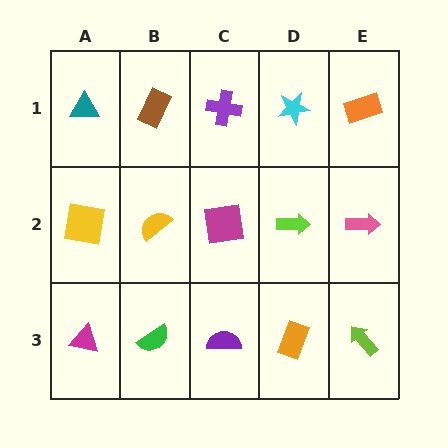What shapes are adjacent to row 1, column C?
A magenta square (row 2, column C), a brown rectangle (row 1, column B), a cyan star (row 1, column D).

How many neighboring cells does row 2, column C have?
4.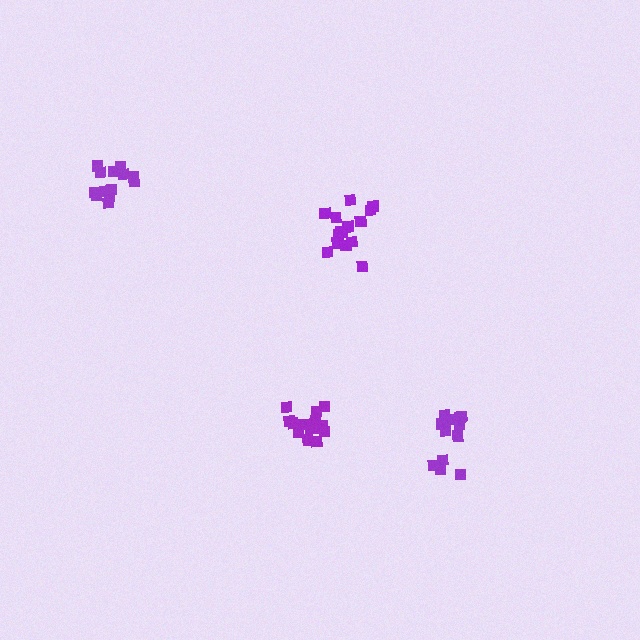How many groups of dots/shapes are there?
There are 4 groups.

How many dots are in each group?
Group 1: 16 dots, Group 2: 13 dots, Group 3: 12 dots, Group 4: 15 dots (56 total).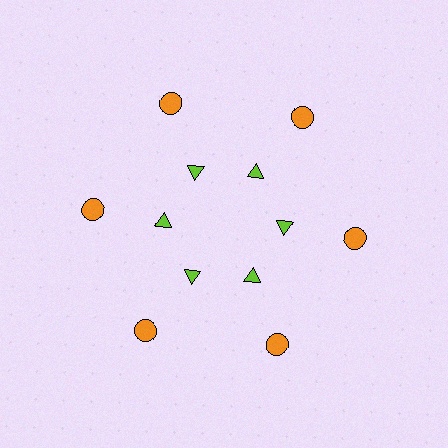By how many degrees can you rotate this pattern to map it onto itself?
The pattern maps onto itself every 60 degrees of rotation.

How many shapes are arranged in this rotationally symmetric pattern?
There are 12 shapes, arranged in 6 groups of 2.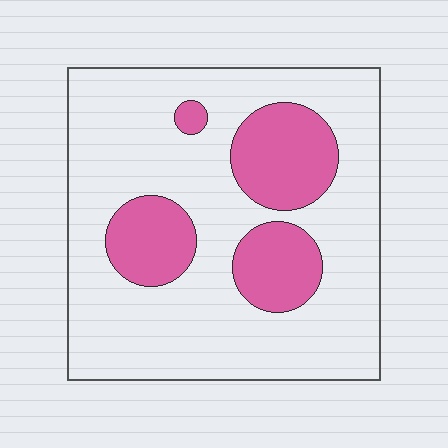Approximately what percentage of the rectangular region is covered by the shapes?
Approximately 25%.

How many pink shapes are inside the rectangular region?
4.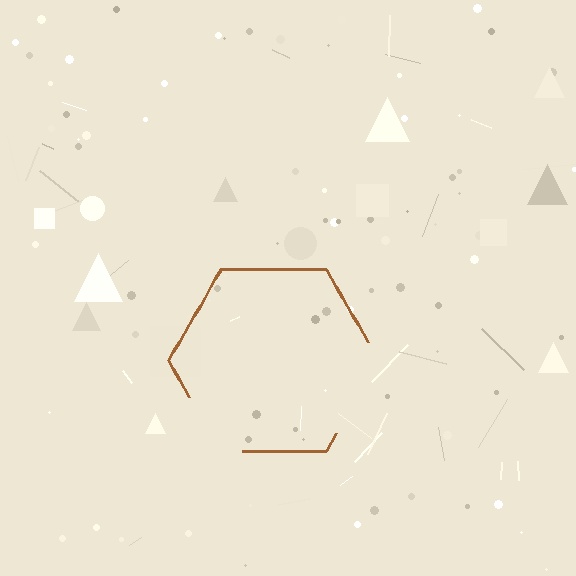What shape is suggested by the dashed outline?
The dashed outline suggests a hexagon.